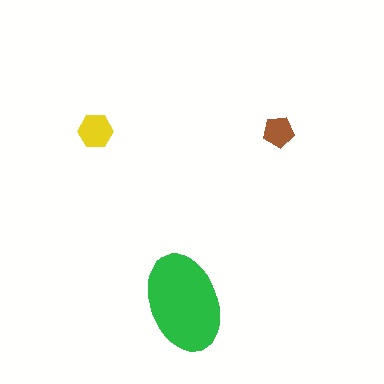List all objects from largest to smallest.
The green ellipse, the yellow hexagon, the brown pentagon.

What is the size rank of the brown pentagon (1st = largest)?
3rd.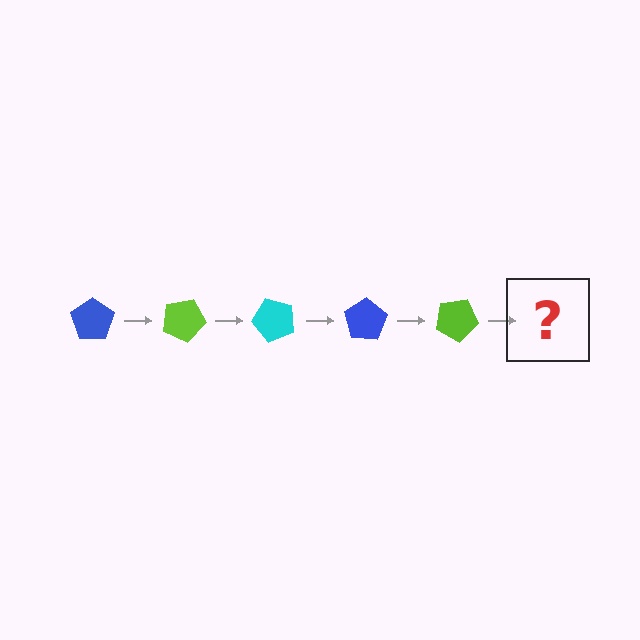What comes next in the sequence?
The next element should be a cyan pentagon, rotated 125 degrees from the start.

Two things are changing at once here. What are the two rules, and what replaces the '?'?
The two rules are that it rotates 25 degrees each step and the color cycles through blue, lime, and cyan. The '?' should be a cyan pentagon, rotated 125 degrees from the start.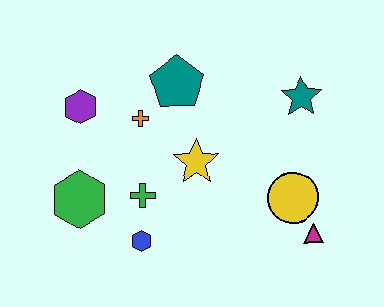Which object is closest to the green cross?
The blue hexagon is closest to the green cross.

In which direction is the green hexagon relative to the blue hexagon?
The green hexagon is to the left of the blue hexagon.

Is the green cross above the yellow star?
No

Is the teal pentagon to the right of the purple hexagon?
Yes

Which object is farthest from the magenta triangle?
The purple hexagon is farthest from the magenta triangle.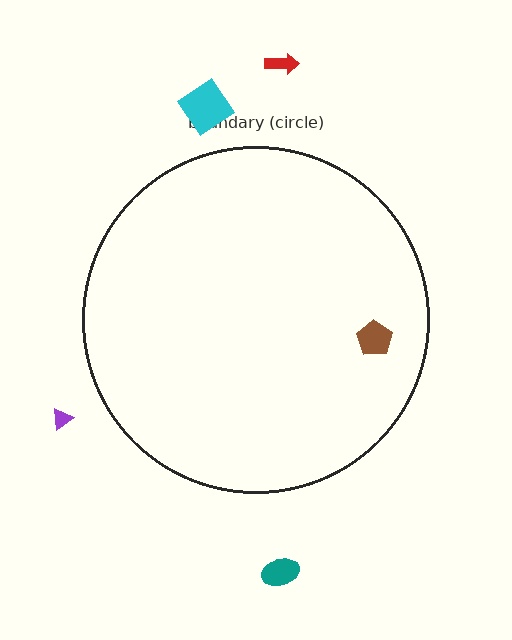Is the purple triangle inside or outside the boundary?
Outside.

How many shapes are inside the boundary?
1 inside, 4 outside.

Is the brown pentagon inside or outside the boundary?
Inside.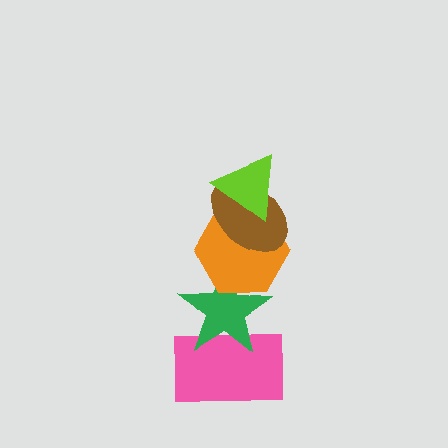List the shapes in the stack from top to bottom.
From top to bottom: the lime triangle, the brown ellipse, the orange hexagon, the green star, the pink rectangle.